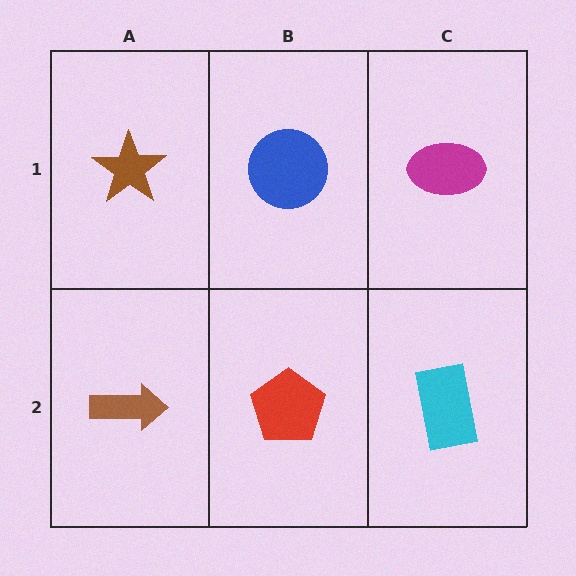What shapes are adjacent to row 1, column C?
A cyan rectangle (row 2, column C), a blue circle (row 1, column B).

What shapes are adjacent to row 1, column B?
A red pentagon (row 2, column B), a brown star (row 1, column A), a magenta ellipse (row 1, column C).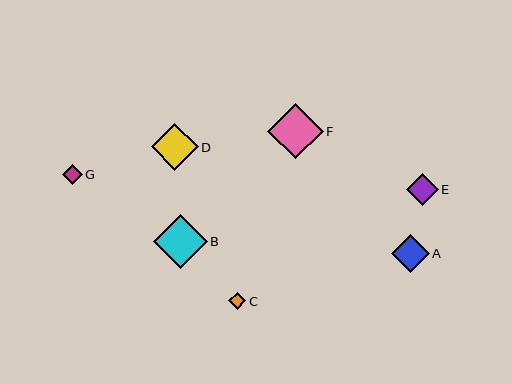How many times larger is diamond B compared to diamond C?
Diamond B is approximately 3.1 times the size of diamond C.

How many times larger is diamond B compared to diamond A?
Diamond B is approximately 1.4 times the size of diamond A.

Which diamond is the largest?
Diamond F is the largest with a size of approximately 56 pixels.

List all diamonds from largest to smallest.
From largest to smallest: F, B, D, A, E, G, C.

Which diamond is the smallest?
Diamond C is the smallest with a size of approximately 17 pixels.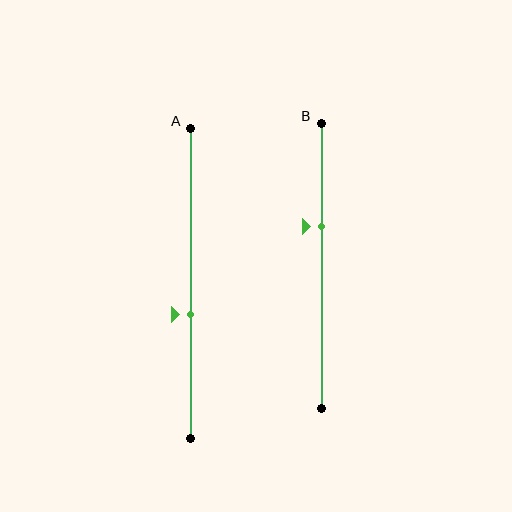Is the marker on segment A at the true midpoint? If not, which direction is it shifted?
No, the marker on segment A is shifted downward by about 10% of the segment length.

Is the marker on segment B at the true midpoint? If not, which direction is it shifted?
No, the marker on segment B is shifted upward by about 14% of the segment length.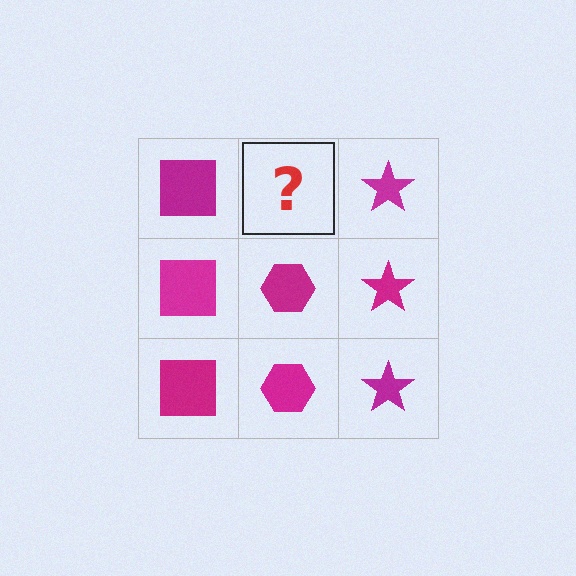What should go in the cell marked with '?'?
The missing cell should contain a magenta hexagon.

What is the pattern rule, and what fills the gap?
The rule is that each column has a consistent shape. The gap should be filled with a magenta hexagon.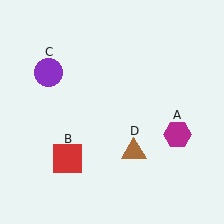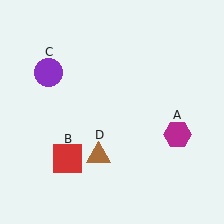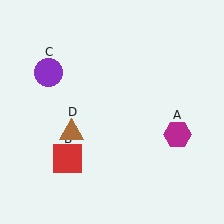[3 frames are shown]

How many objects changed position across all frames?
1 object changed position: brown triangle (object D).